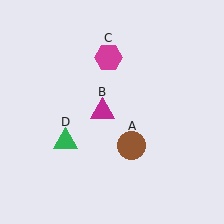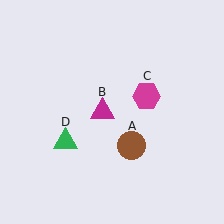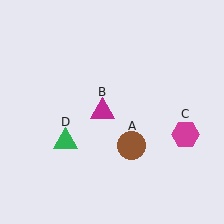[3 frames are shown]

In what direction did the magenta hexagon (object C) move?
The magenta hexagon (object C) moved down and to the right.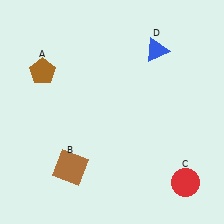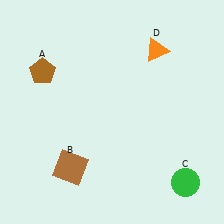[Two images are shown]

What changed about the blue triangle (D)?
In Image 1, D is blue. In Image 2, it changed to orange.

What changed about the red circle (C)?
In Image 1, C is red. In Image 2, it changed to green.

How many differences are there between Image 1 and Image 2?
There are 2 differences between the two images.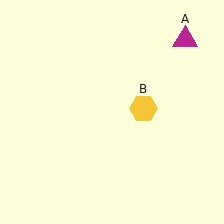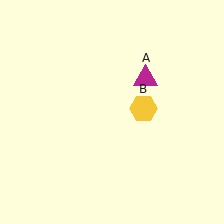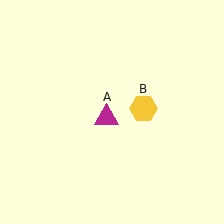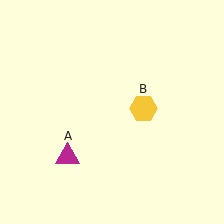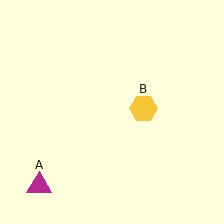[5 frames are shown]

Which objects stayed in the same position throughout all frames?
Yellow hexagon (object B) remained stationary.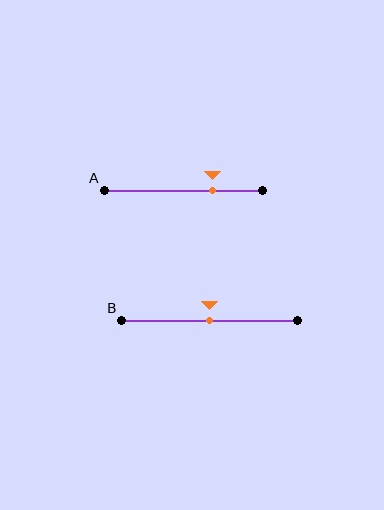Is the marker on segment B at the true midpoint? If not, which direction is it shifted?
Yes, the marker on segment B is at the true midpoint.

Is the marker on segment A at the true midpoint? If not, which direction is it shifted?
No, the marker on segment A is shifted to the right by about 18% of the segment length.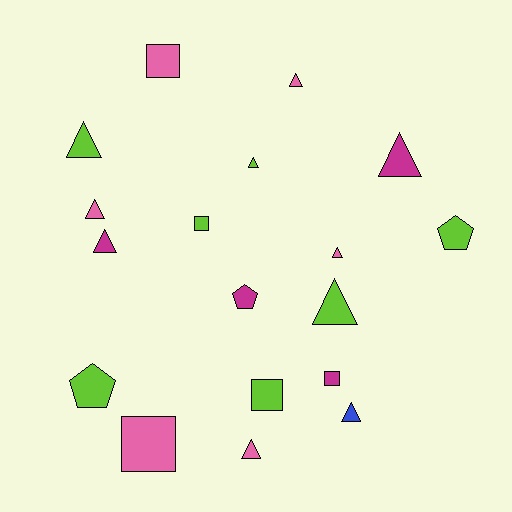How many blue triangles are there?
There is 1 blue triangle.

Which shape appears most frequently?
Triangle, with 10 objects.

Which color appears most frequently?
Lime, with 7 objects.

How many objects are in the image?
There are 18 objects.